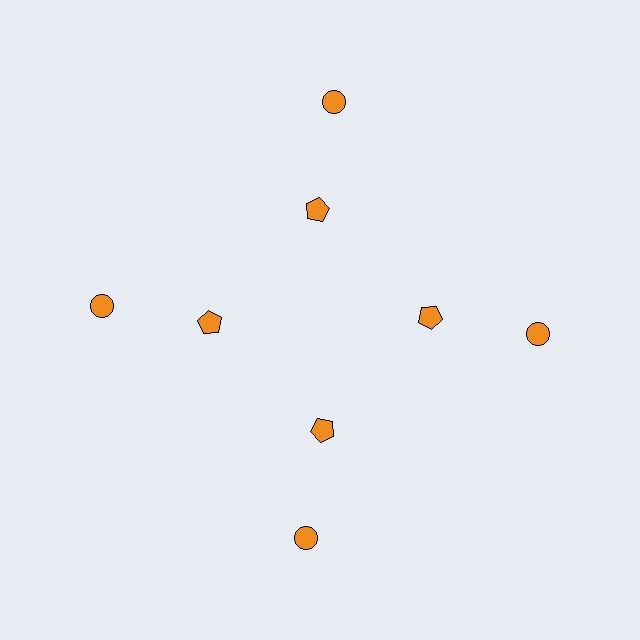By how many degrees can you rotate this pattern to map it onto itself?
The pattern maps onto itself every 90 degrees of rotation.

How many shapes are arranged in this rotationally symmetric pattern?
There are 8 shapes, arranged in 4 groups of 2.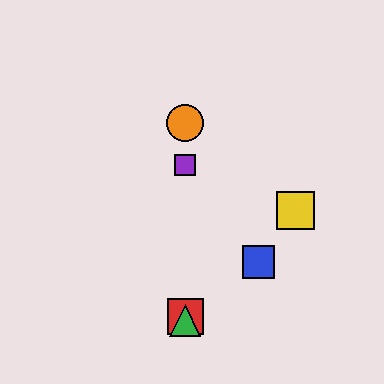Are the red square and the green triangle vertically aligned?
Yes, both are at x≈185.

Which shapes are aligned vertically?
The red square, the green triangle, the purple square, the orange circle are aligned vertically.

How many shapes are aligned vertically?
4 shapes (the red square, the green triangle, the purple square, the orange circle) are aligned vertically.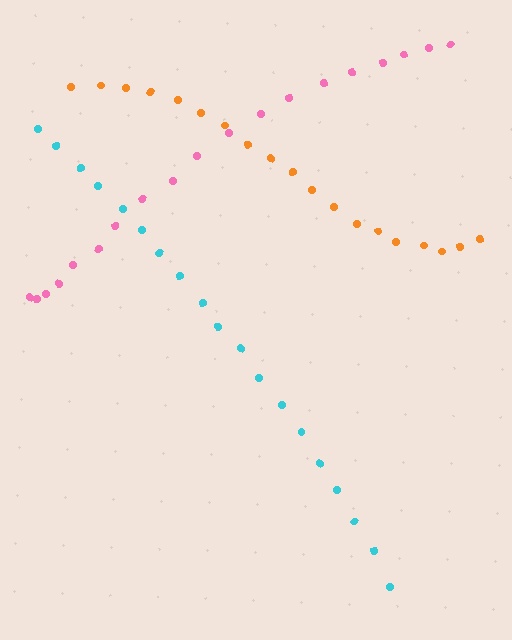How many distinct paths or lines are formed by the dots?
There are 3 distinct paths.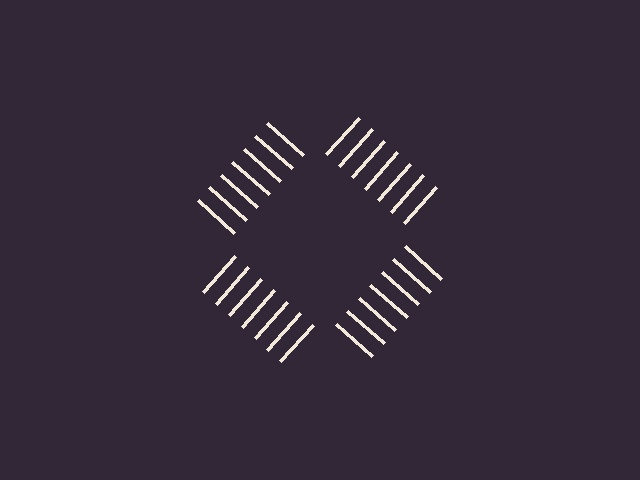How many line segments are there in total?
28 — 7 along each of the 4 edges.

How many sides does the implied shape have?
4 sides — the line-ends trace a square.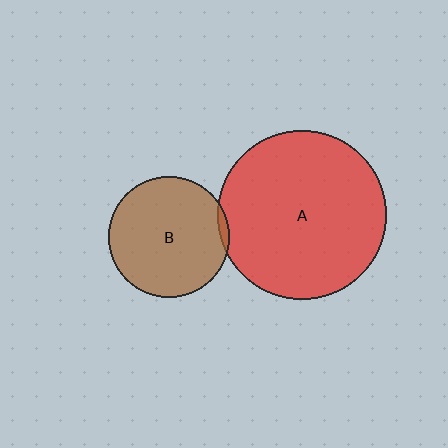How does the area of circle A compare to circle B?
Approximately 1.9 times.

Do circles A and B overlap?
Yes.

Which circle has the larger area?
Circle A (red).